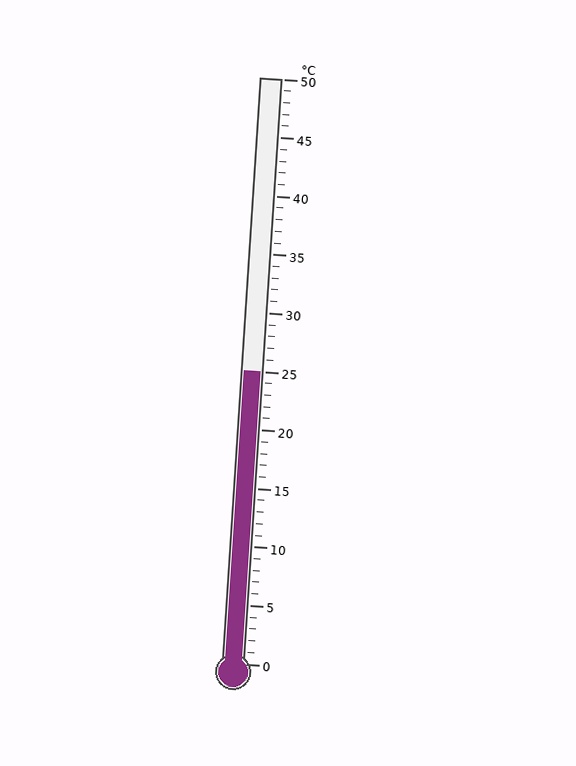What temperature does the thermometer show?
The thermometer shows approximately 25°C.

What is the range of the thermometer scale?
The thermometer scale ranges from 0°C to 50°C.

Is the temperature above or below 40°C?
The temperature is below 40°C.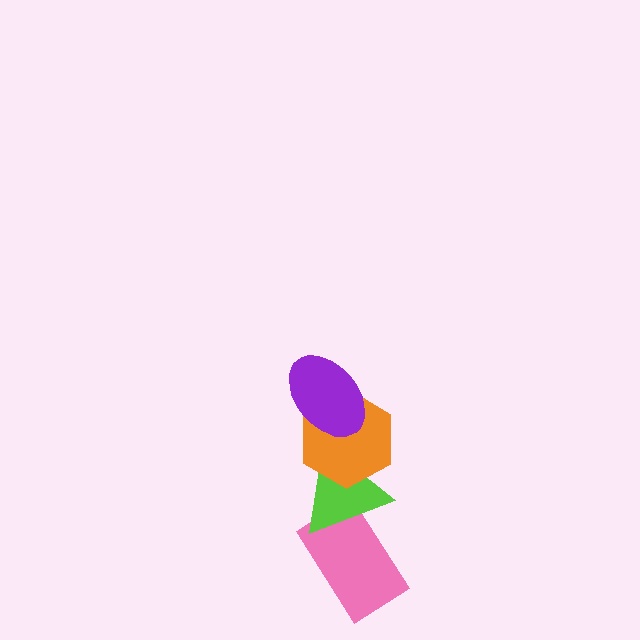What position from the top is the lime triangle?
The lime triangle is 3rd from the top.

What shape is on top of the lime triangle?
The orange hexagon is on top of the lime triangle.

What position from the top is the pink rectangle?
The pink rectangle is 4th from the top.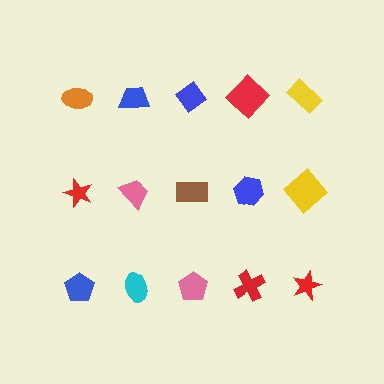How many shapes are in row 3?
5 shapes.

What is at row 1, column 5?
A yellow rectangle.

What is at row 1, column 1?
An orange ellipse.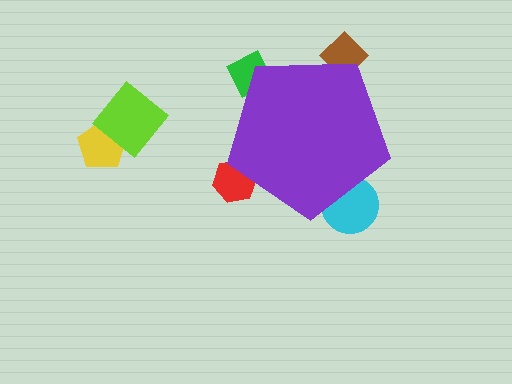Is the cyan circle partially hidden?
Yes, the cyan circle is partially hidden behind the purple pentagon.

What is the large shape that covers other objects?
A purple pentagon.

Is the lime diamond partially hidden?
No, the lime diamond is fully visible.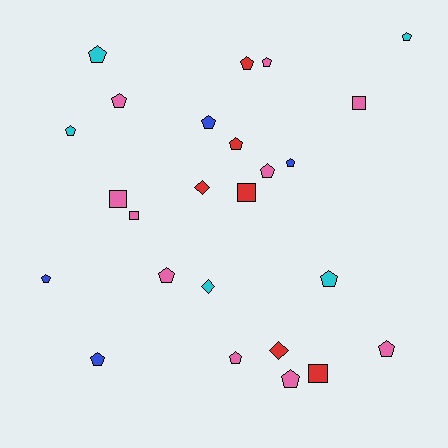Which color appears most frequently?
Pink, with 10 objects.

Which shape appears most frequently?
Pentagon, with 17 objects.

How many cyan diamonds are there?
There is 1 cyan diamond.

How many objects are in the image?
There are 25 objects.